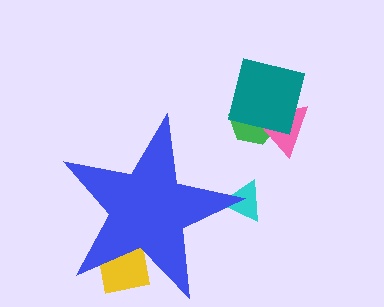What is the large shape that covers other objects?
A blue star.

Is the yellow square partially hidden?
Yes, the yellow square is partially hidden behind the blue star.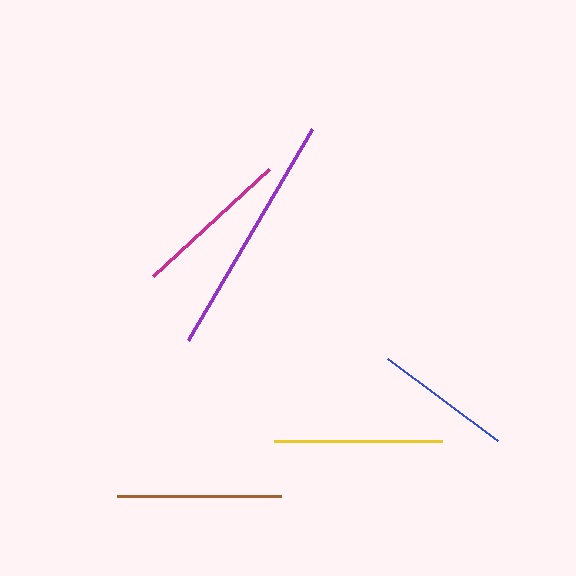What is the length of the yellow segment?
The yellow segment is approximately 169 pixels long.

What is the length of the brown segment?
The brown segment is approximately 164 pixels long.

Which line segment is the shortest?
The blue line is the shortest at approximately 138 pixels.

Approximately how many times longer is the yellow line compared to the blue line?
The yellow line is approximately 1.2 times the length of the blue line.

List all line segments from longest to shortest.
From longest to shortest: purple, yellow, brown, magenta, blue.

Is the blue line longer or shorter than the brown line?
The brown line is longer than the blue line.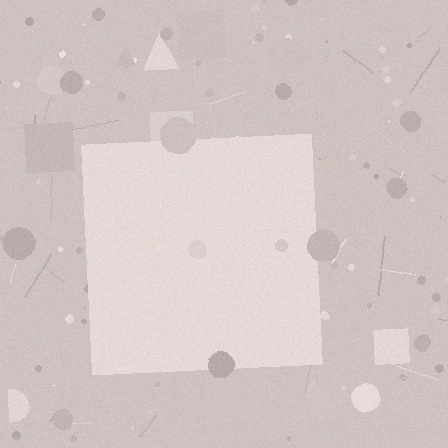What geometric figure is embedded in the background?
A square is embedded in the background.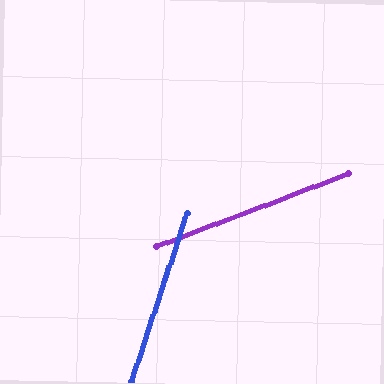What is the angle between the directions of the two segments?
Approximately 51 degrees.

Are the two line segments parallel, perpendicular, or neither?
Neither parallel nor perpendicular — they differ by about 51°.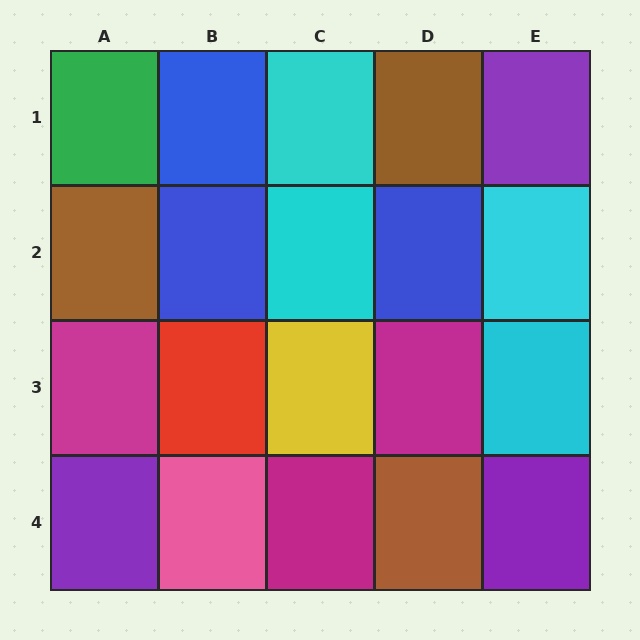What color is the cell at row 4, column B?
Pink.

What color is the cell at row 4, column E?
Purple.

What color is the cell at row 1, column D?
Brown.